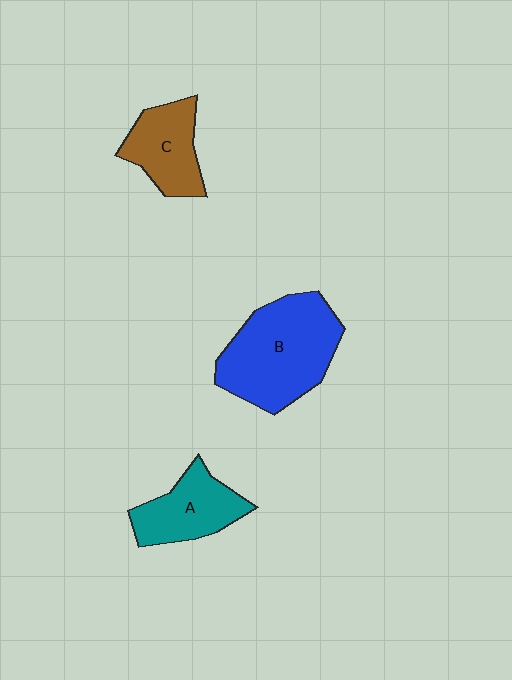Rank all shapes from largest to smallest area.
From largest to smallest: B (blue), A (teal), C (brown).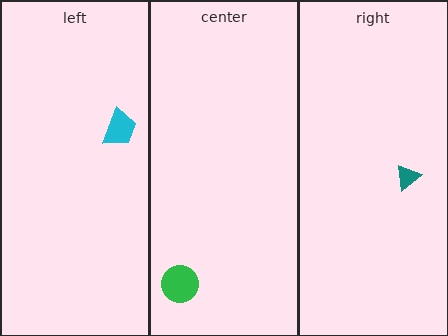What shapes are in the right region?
The teal triangle.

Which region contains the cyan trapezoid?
The left region.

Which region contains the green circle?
The center region.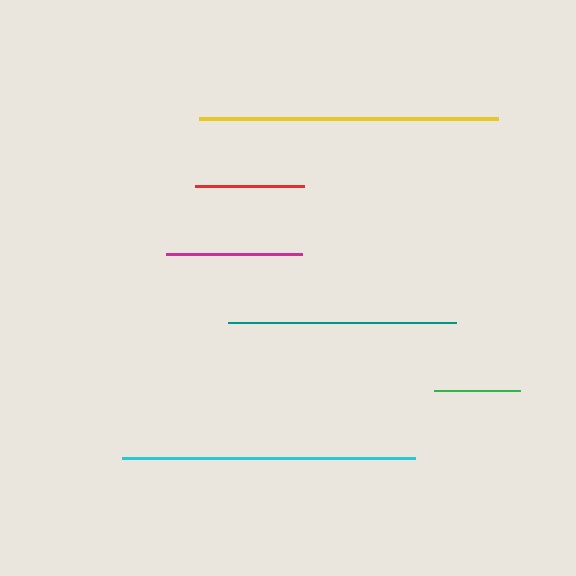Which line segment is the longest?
The yellow line is the longest at approximately 299 pixels.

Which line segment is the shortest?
The green line is the shortest at approximately 86 pixels.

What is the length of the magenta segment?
The magenta segment is approximately 136 pixels long.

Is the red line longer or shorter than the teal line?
The teal line is longer than the red line.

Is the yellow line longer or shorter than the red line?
The yellow line is longer than the red line.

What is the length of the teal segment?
The teal segment is approximately 228 pixels long.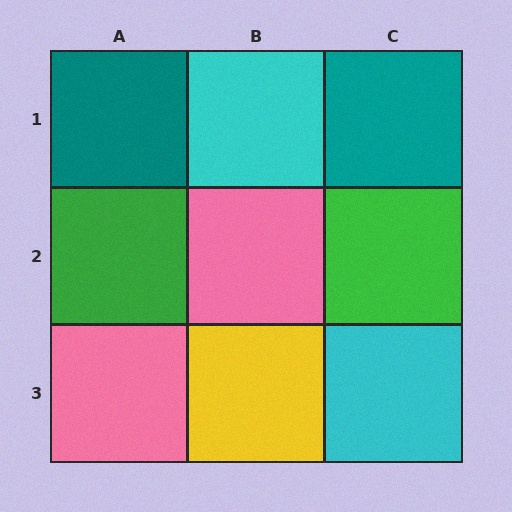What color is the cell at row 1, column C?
Teal.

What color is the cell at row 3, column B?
Yellow.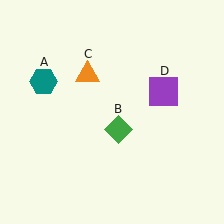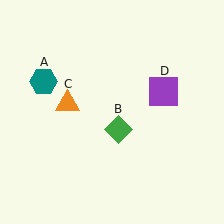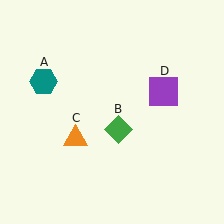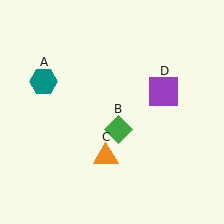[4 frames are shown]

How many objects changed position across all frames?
1 object changed position: orange triangle (object C).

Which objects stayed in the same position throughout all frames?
Teal hexagon (object A) and green diamond (object B) and purple square (object D) remained stationary.